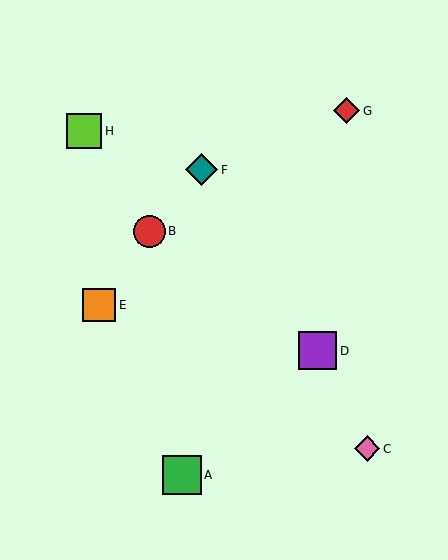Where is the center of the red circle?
The center of the red circle is at (149, 231).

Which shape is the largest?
The green square (labeled A) is the largest.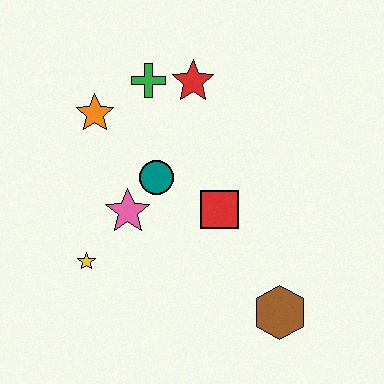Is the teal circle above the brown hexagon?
Yes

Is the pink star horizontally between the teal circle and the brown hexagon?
No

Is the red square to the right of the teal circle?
Yes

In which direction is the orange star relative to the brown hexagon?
The orange star is above the brown hexagon.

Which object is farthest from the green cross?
The brown hexagon is farthest from the green cross.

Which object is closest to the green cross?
The red star is closest to the green cross.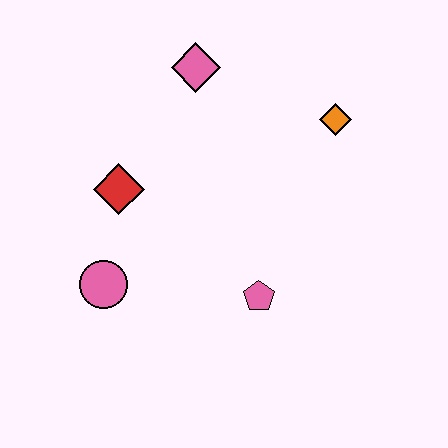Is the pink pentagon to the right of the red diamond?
Yes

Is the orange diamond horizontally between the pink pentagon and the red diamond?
No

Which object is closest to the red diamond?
The pink circle is closest to the red diamond.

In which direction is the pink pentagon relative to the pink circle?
The pink pentagon is to the right of the pink circle.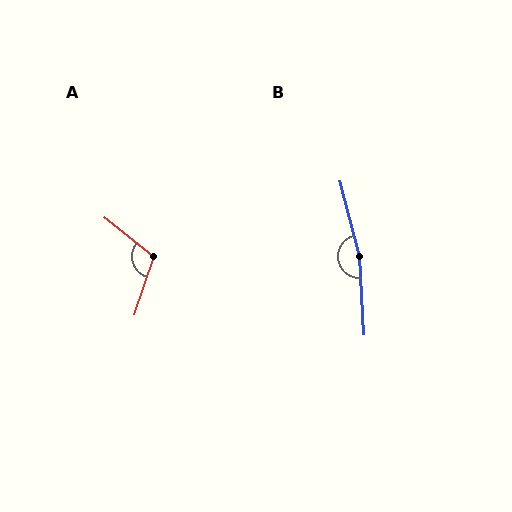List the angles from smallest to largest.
A (110°), B (169°).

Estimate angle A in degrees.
Approximately 110 degrees.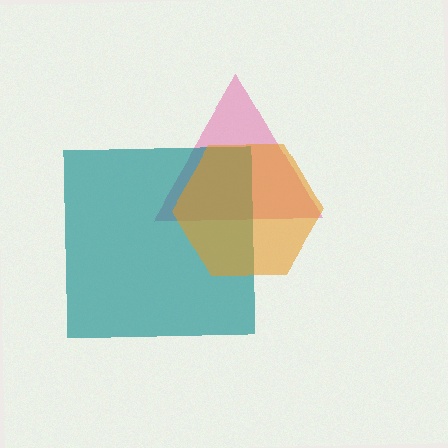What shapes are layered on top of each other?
The layered shapes are: a pink triangle, a teal square, an orange hexagon.